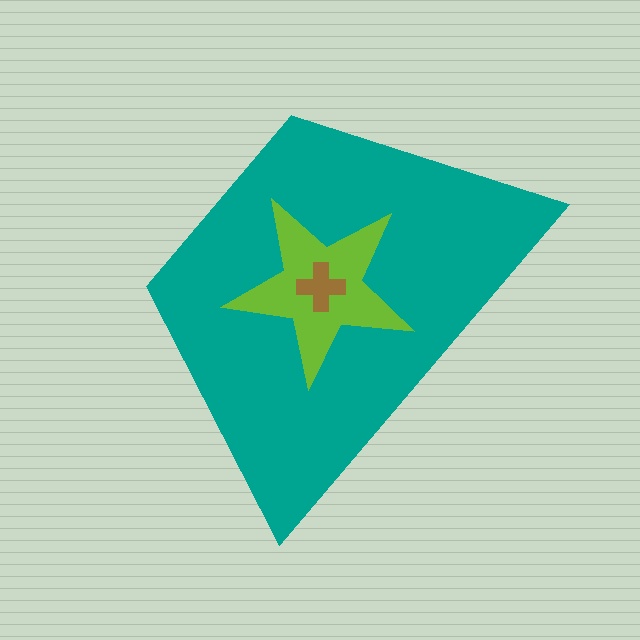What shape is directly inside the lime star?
The brown cross.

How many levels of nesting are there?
3.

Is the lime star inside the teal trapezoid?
Yes.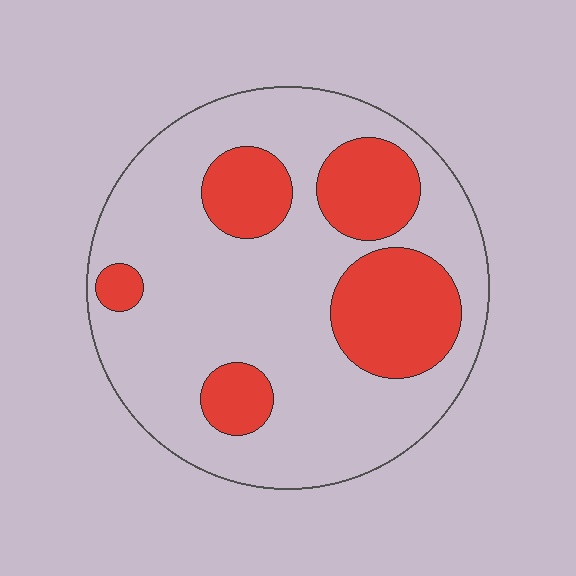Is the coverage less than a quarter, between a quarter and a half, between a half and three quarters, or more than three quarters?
Between a quarter and a half.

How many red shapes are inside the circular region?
5.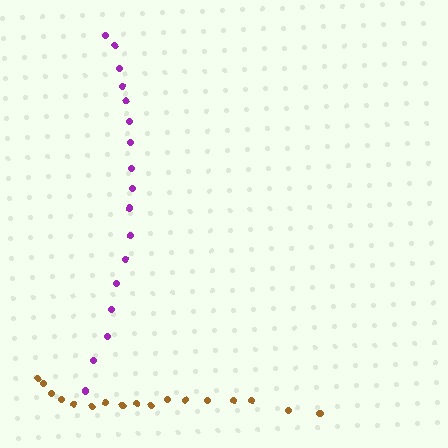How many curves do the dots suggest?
There are 2 distinct paths.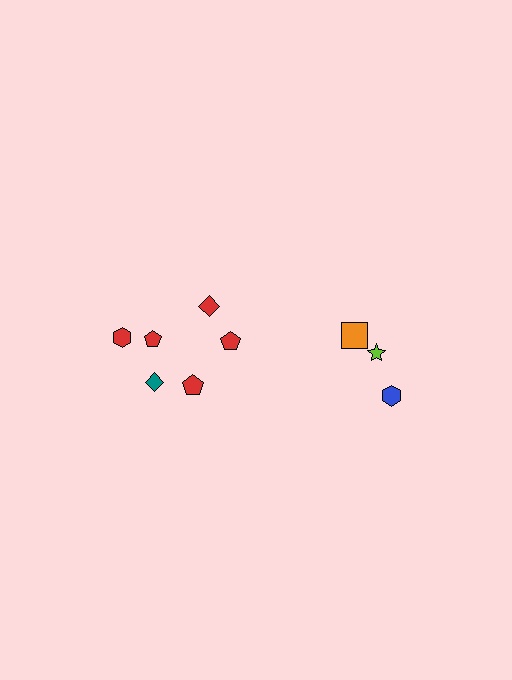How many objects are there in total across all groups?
There are 9 objects.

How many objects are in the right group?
There are 3 objects.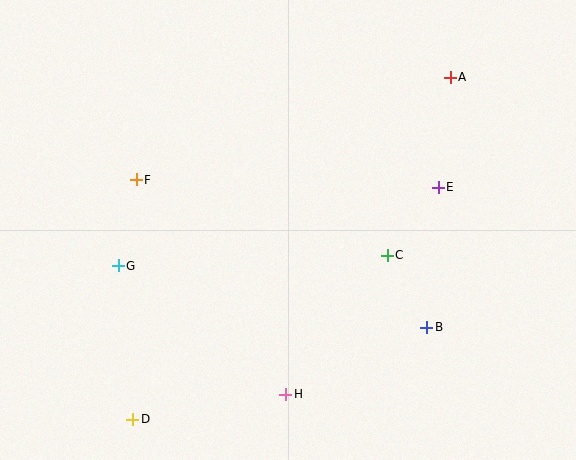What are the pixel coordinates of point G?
Point G is at (118, 266).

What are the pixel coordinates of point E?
Point E is at (438, 187).